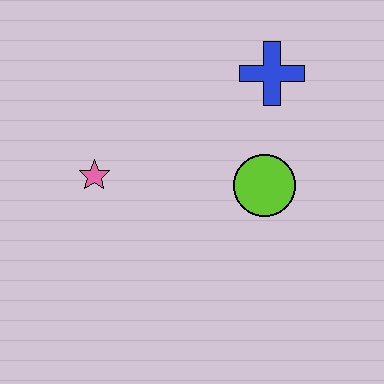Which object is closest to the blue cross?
The lime circle is closest to the blue cross.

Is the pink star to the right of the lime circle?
No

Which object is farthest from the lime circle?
The pink star is farthest from the lime circle.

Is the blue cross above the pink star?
Yes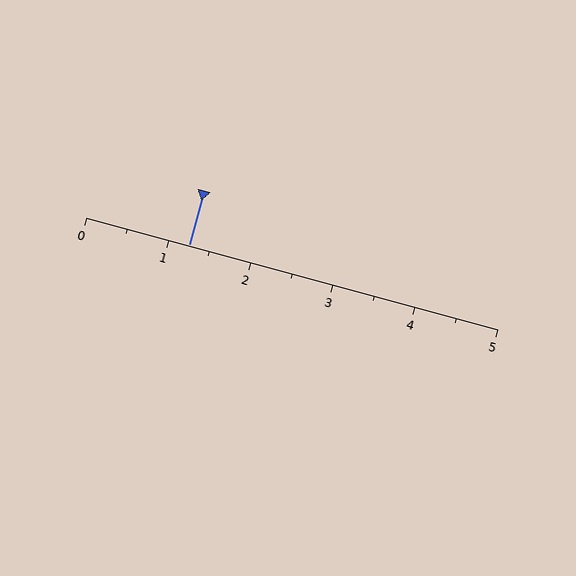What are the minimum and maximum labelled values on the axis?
The axis runs from 0 to 5.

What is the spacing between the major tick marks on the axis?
The major ticks are spaced 1 apart.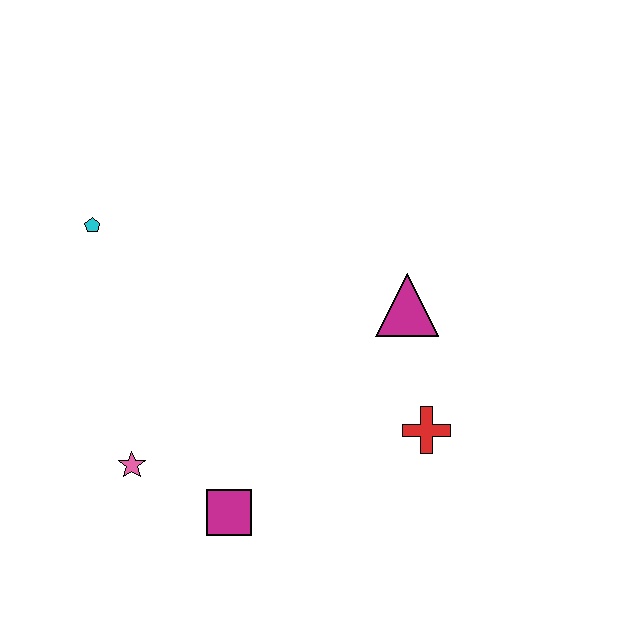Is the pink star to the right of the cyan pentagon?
Yes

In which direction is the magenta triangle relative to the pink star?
The magenta triangle is to the right of the pink star.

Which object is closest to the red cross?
The magenta triangle is closest to the red cross.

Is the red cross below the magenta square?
No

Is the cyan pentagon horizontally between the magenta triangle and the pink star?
No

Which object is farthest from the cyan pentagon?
The red cross is farthest from the cyan pentagon.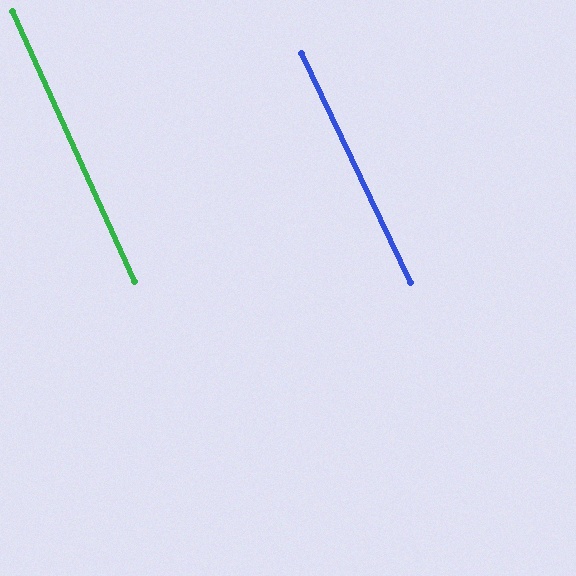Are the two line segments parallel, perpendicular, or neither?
Parallel — their directions differ by only 1.1°.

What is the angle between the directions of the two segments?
Approximately 1 degree.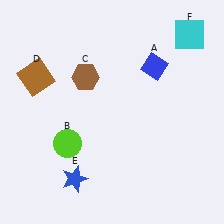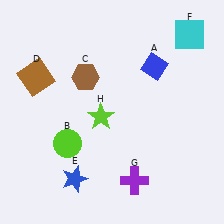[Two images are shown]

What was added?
A purple cross (G), a lime star (H) were added in Image 2.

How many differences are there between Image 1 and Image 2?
There are 2 differences between the two images.